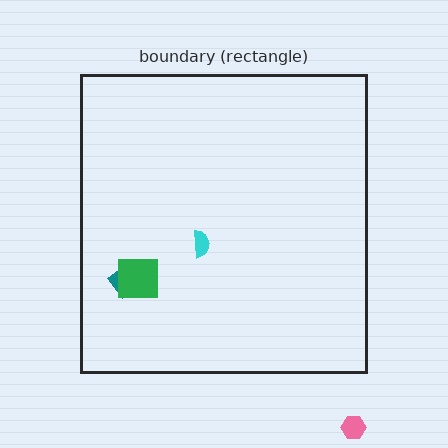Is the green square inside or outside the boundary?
Inside.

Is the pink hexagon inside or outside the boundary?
Outside.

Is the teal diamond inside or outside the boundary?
Inside.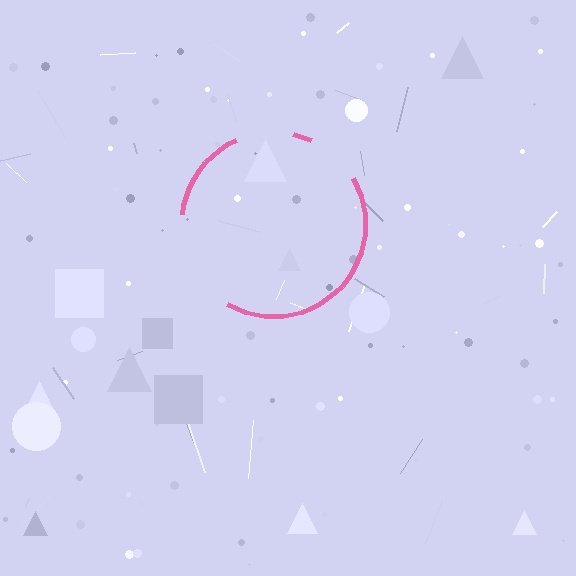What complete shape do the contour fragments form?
The contour fragments form a circle.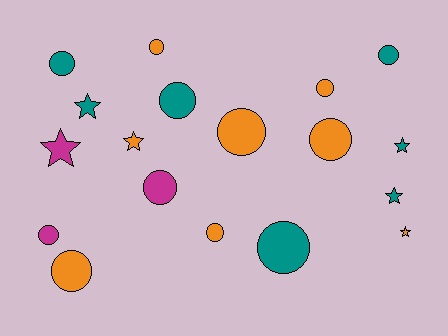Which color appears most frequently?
Orange, with 8 objects.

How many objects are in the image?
There are 18 objects.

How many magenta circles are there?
There are 2 magenta circles.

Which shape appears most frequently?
Circle, with 12 objects.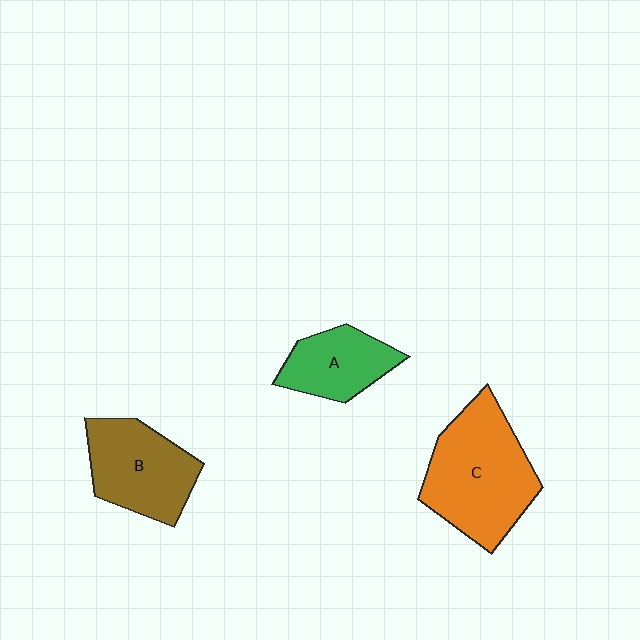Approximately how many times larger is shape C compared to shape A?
Approximately 1.8 times.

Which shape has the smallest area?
Shape A (green).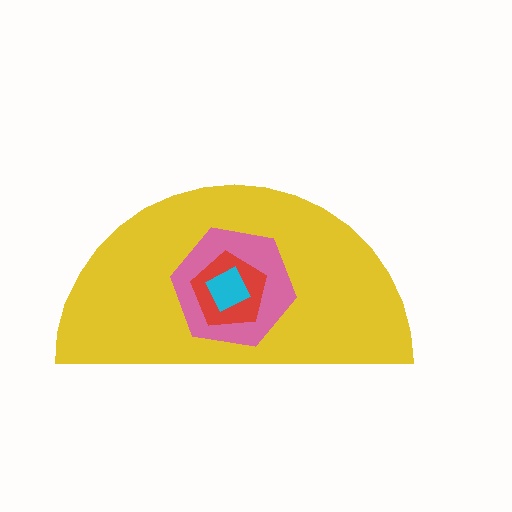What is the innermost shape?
The cyan diamond.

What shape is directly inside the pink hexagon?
The red pentagon.